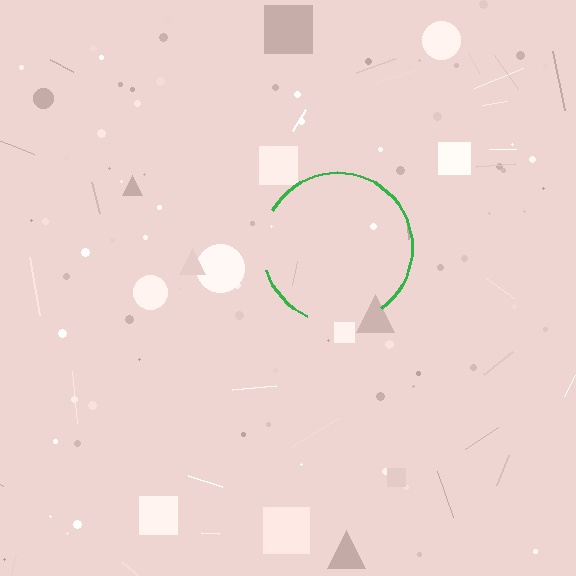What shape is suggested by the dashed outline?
The dashed outline suggests a circle.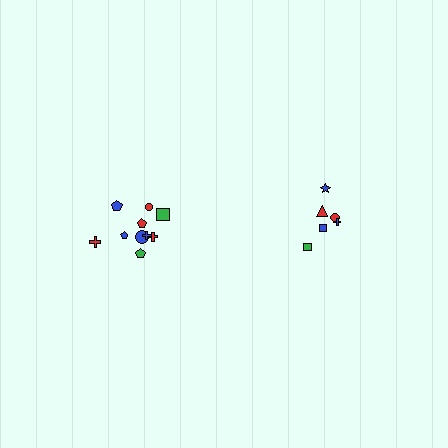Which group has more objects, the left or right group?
The left group.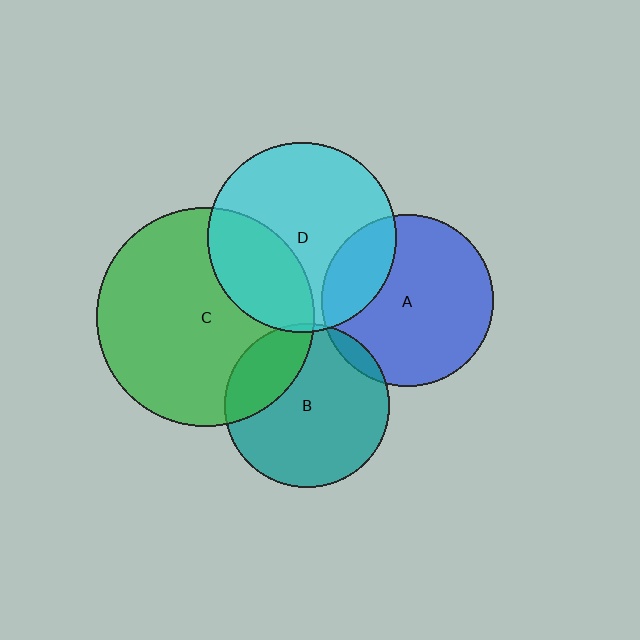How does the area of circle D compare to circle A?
Approximately 1.2 times.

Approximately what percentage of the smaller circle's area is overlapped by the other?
Approximately 25%.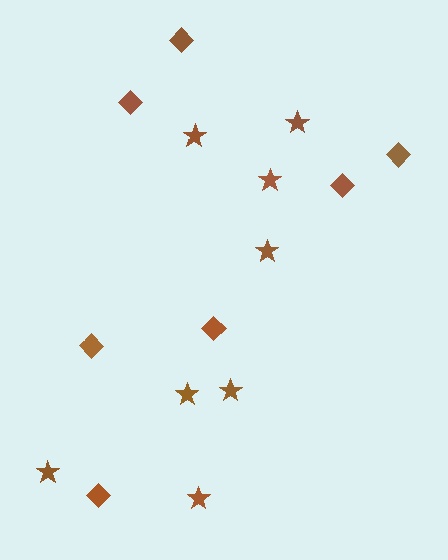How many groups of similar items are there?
There are 2 groups: one group of stars (8) and one group of diamonds (7).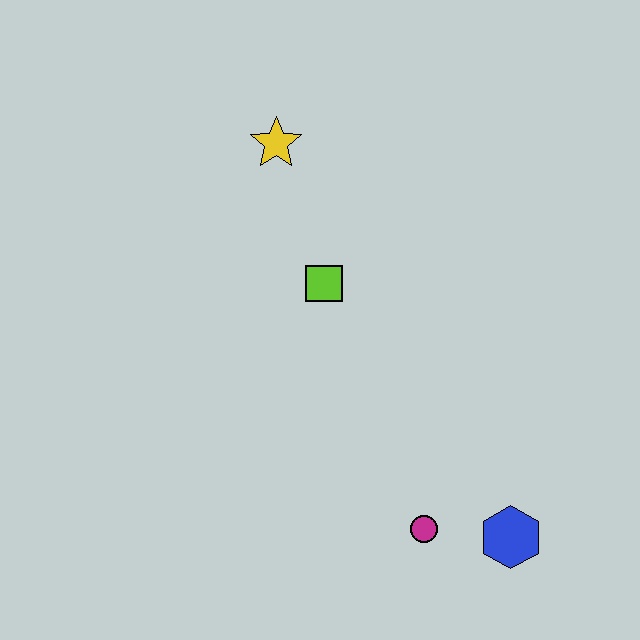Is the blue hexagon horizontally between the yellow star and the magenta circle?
No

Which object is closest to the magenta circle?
The blue hexagon is closest to the magenta circle.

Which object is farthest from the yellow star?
The blue hexagon is farthest from the yellow star.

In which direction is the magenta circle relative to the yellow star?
The magenta circle is below the yellow star.